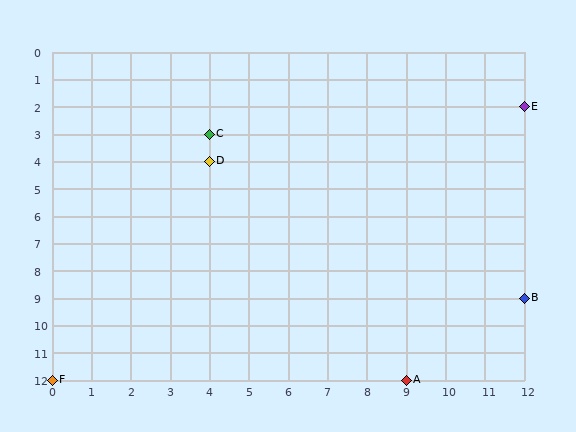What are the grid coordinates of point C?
Point C is at grid coordinates (4, 3).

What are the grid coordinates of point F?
Point F is at grid coordinates (0, 12).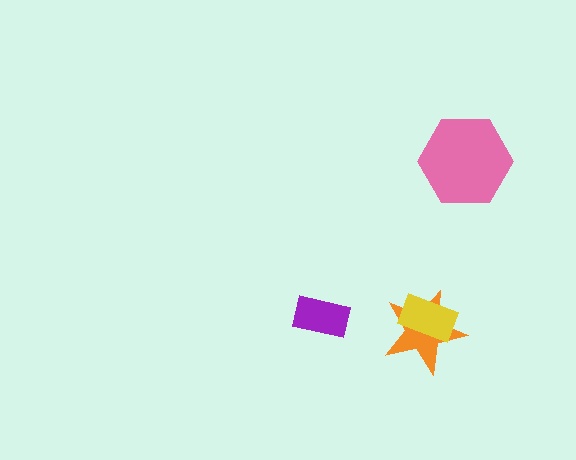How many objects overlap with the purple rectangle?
0 objects overlap with the purple rectangle.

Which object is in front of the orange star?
The yellow rectangle is in front of the orange star.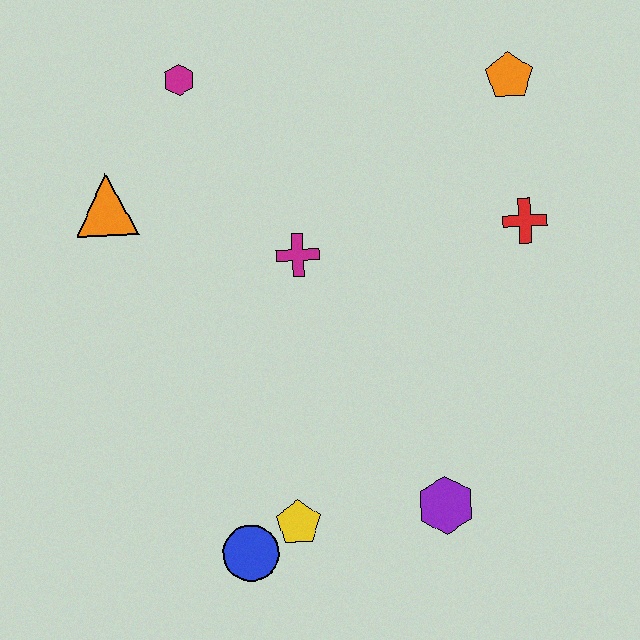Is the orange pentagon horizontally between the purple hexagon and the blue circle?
No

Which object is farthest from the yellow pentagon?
The orange pentagon is farthest from the yellow pentagon.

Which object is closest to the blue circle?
The yellow pentagon is closest to the blue circle.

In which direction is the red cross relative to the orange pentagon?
The red cross is below the orange pentagon.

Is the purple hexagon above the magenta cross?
No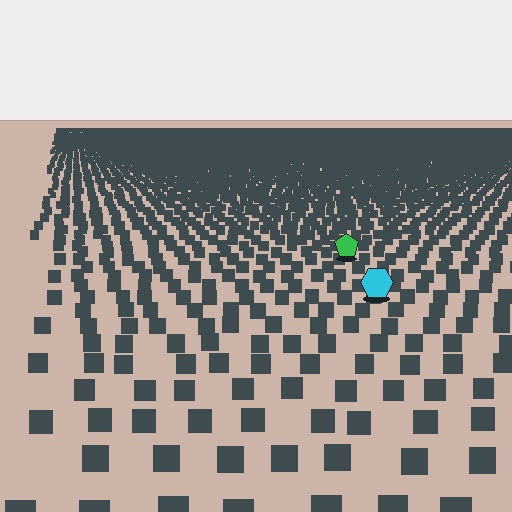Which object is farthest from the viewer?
The green pentagon is farthest from the viewer. It appears smaller and the ground texture around it is denser.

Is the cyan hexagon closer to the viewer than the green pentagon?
Yes. The cyan hexagon is closer — you can tell from the texture gradient: the ground texture is coarser near it.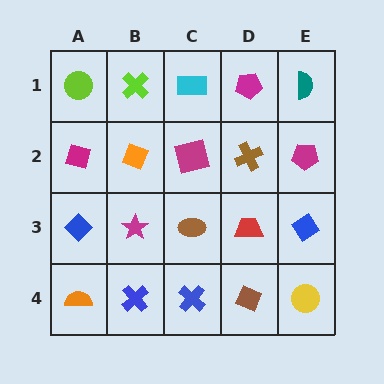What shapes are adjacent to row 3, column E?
A magenta pentagon (row 2, column E), a yellow circle (row 4, column E), a red trapezoid (row 3, column D).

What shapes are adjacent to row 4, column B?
A magenta star (row 3, column B), an orange semicircle (row 4, column A), a blue cross (row 4, column C).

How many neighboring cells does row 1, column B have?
3.